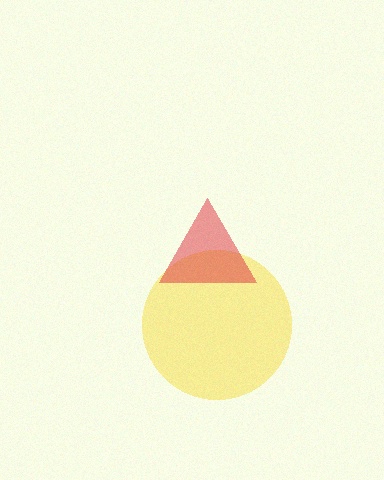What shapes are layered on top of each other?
The layered shapes are: a yellow circle, a red triangle.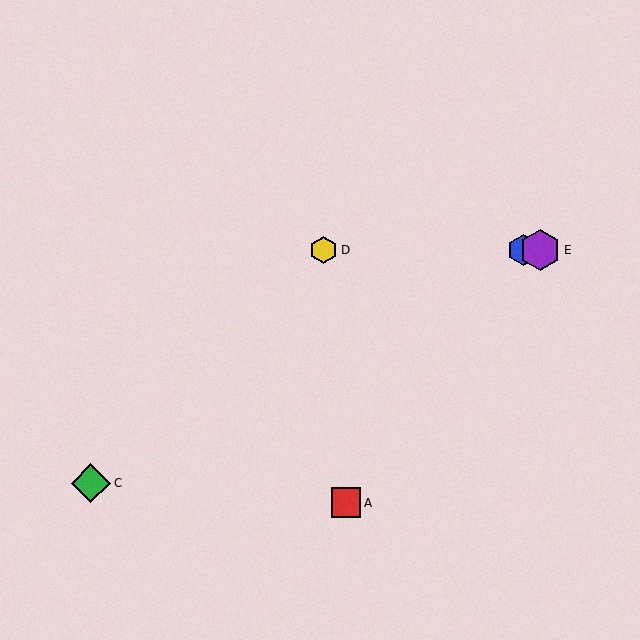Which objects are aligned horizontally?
Objects B, D, E are aligned horizontally.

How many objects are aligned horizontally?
3 objects (B, D, E) are aligned horizontally.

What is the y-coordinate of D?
Object D is at y≈250.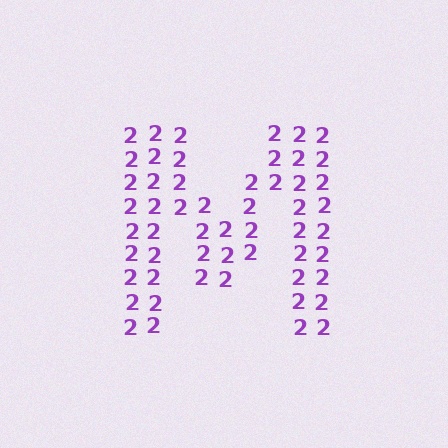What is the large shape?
The large shape is the letter M.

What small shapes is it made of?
It is made of small digit 2's.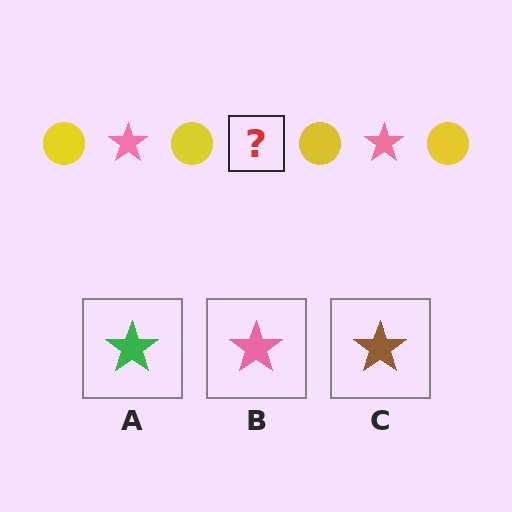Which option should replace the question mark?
Option B.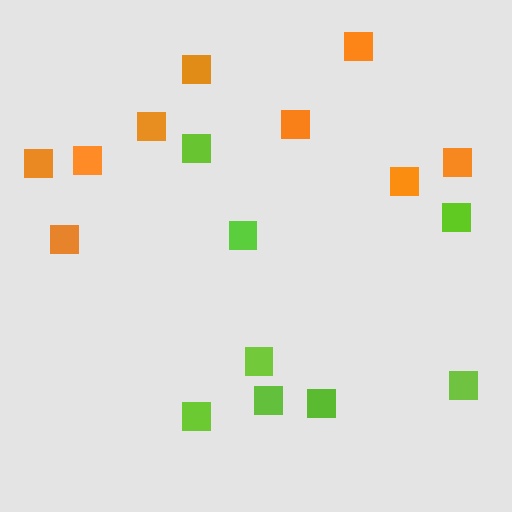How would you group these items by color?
There are 2 groups: one group of lime squares (8) and one group of orange squares (9).